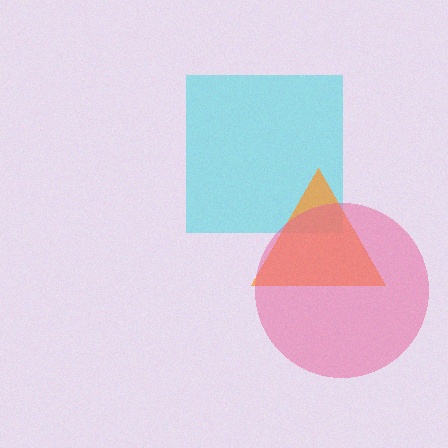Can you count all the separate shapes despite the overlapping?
Yes, there are 3 separate shapes.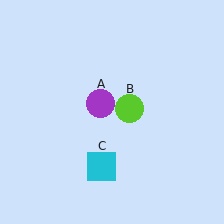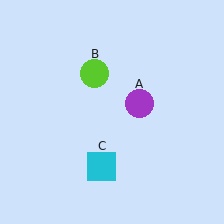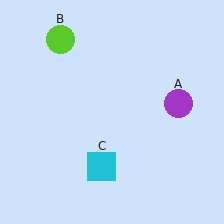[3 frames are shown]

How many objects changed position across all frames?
2 objects changed position: purple circle (object A), lime circle (object B).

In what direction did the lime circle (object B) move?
The lime circle (object B) moved up and to the left.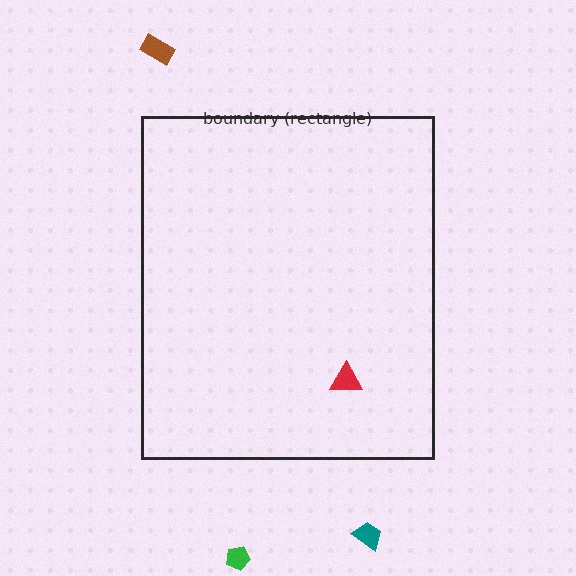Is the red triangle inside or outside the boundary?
Inside.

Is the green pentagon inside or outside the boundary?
Outside.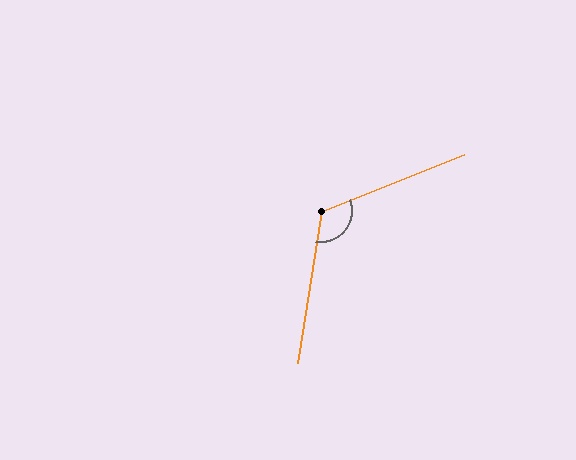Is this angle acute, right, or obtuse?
It is obtuse.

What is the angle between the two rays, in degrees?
Approximately 120 degrees.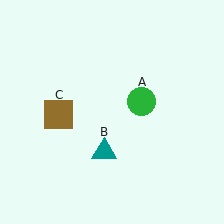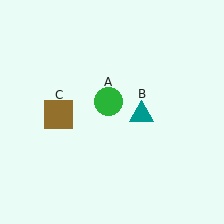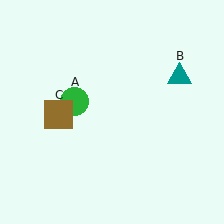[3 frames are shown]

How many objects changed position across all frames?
2 objects changed position: green circle (object A), teal triangle (object B).